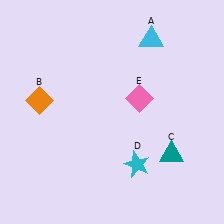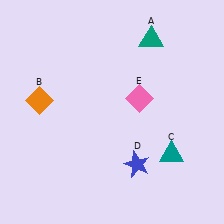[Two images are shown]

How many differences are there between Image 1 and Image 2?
There are 2 differences between the two images.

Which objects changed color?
A changed from cyan to teal. D changed from cyan to blue.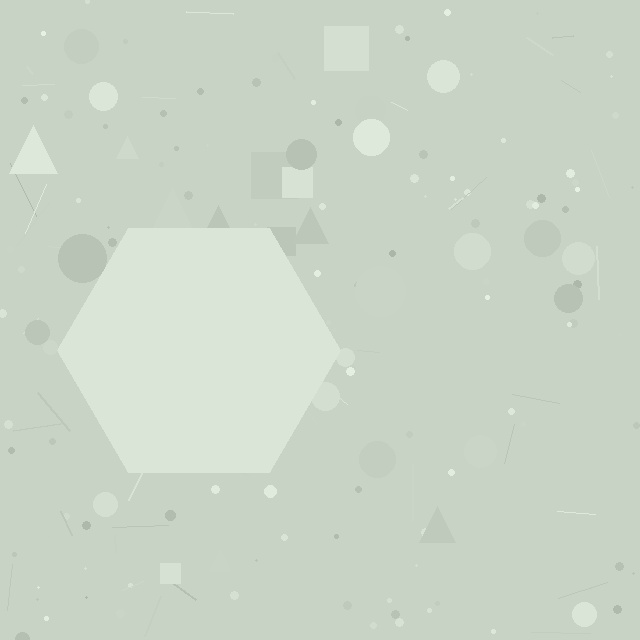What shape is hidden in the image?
A hexagon is hidden in the image.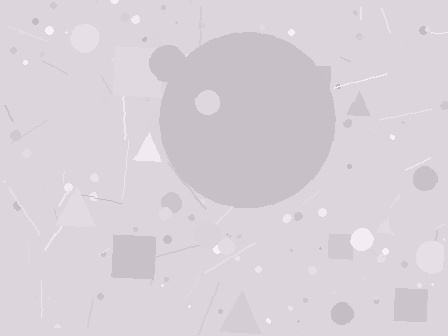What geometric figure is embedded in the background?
A circle is embedded in the background.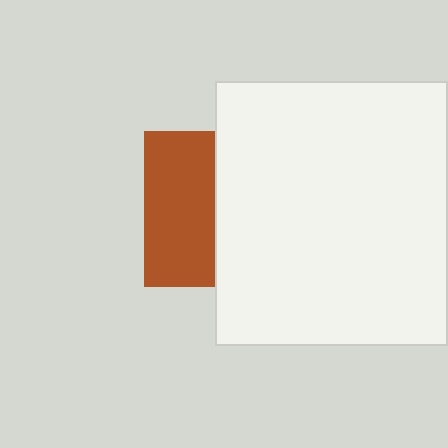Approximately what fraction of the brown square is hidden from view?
Roughly 54% of the brown square is hidden behind the white rectangle.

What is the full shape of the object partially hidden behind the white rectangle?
The partially hidden object is a brown square.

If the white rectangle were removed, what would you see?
You would see the complete brown square.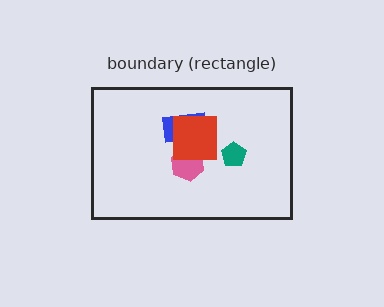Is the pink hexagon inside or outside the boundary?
Inside.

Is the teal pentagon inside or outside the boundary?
Inside.